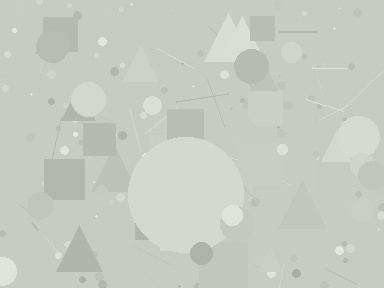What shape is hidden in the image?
A circle is hidden in the image.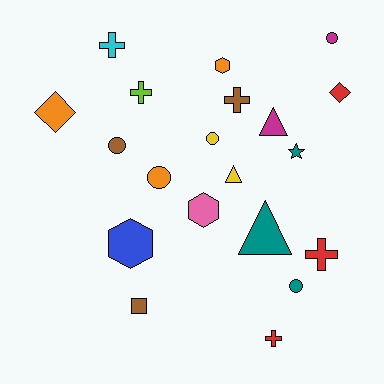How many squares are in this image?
There is 1 square.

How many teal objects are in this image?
There are 3 teal objects.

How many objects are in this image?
There are 20 objects.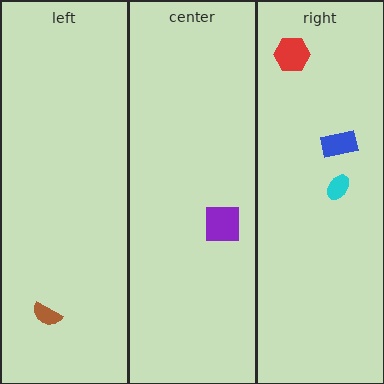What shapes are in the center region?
The purple square.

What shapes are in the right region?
The cyan ellipse, the blue rectangle, the red hexagon.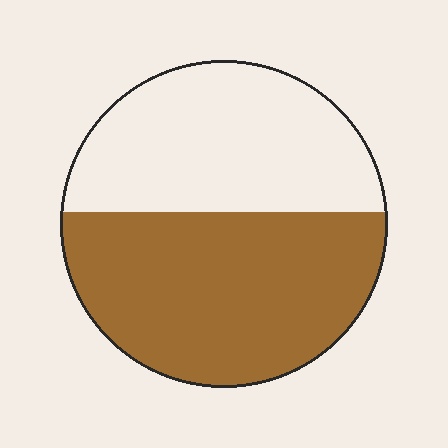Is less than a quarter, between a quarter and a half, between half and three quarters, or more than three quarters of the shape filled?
Between half and three quarters.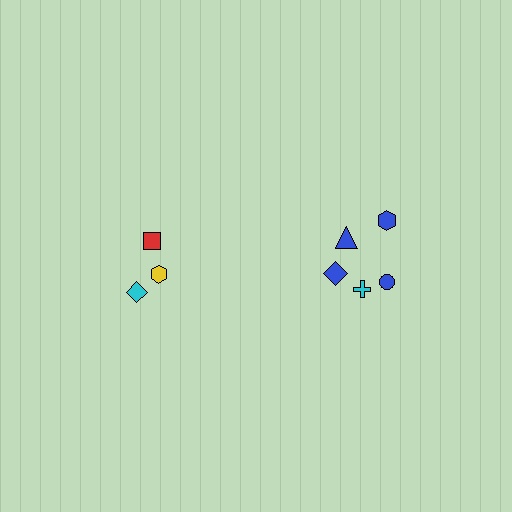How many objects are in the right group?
There are 5 objects.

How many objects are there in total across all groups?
There are 8 objects.